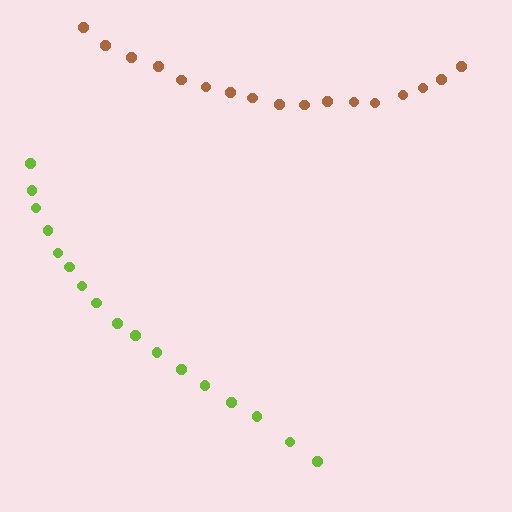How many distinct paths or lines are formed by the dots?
There are 2 distinct paths.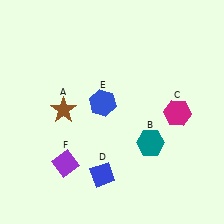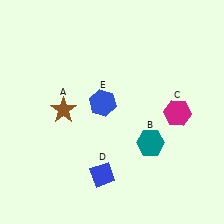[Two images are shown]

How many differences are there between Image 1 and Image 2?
There is 1 difference between the two images.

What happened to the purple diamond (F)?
The purple diamond (F) was removed in Image 2. It was in the bottom-left area of Image 1.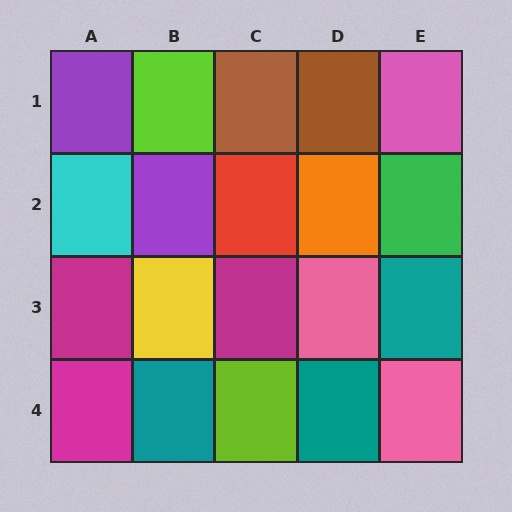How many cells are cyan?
1 cell is cyan.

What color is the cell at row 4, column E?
Pink.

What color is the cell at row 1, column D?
Brown.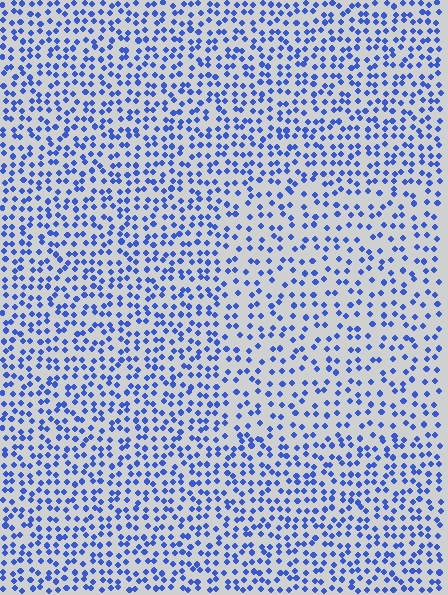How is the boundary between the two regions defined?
The boundary is defined by a change in element density (approximately 1.6x ratio). All elements are the same color, size, and shape.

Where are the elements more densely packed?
The elements are more densely packed outside the rectangle boundary.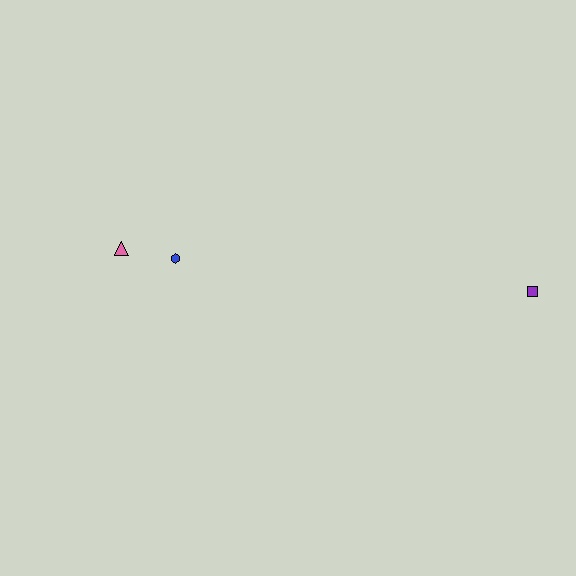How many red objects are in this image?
There are no red objects.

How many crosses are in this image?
There are no crosses.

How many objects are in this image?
There are 3 objects.